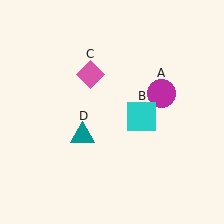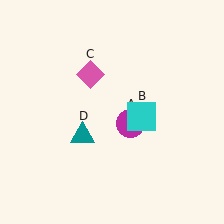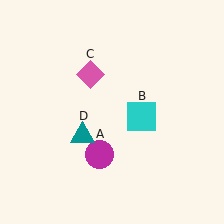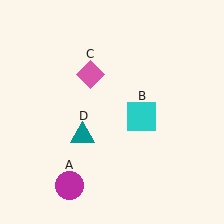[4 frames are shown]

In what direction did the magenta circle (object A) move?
The magenta circle (object A) moved down and to the left.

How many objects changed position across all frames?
1 object changed position: magenta circle (object A).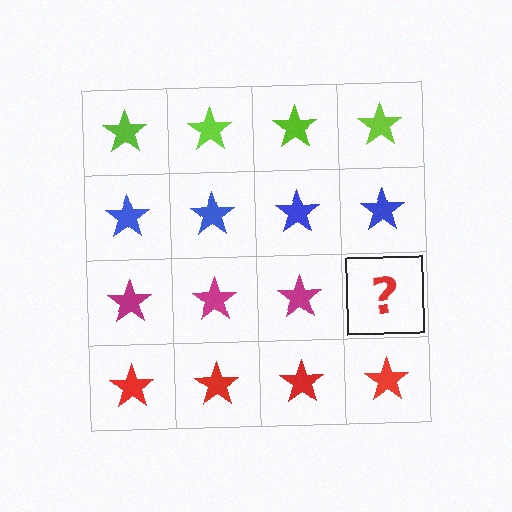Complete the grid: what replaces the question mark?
The question mark should be replaced with a magenta star.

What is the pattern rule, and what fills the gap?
The rule is that each row has a consistent color. The gap should be filled with a magenta star.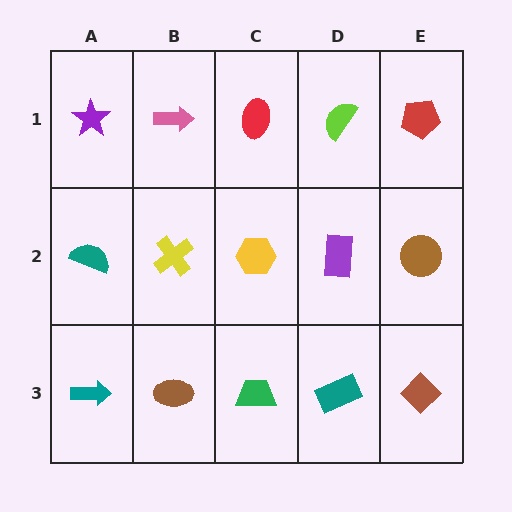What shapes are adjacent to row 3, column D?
A purple rectangle (row 2, column D), a green trapezoid (row 3, column C), a brown diamond (row 3, column E).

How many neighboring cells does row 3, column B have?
3.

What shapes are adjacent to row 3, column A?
A teal semicircle (row 2, column A), a brown ellipse (row 3, column B).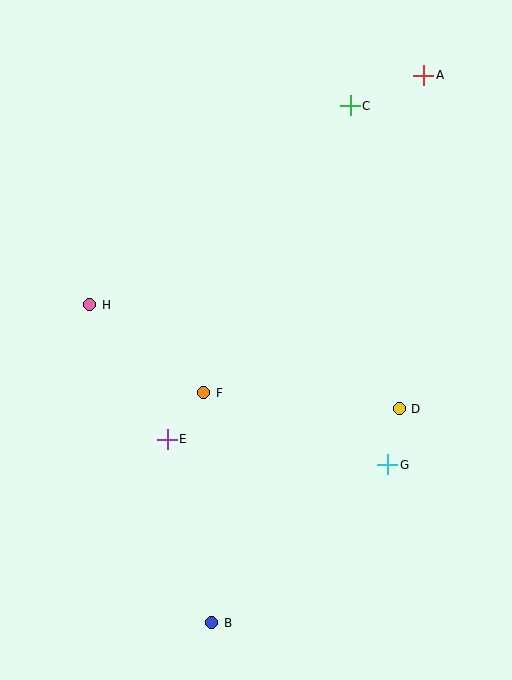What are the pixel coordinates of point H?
Point H is at (90, 305).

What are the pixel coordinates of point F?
Point F is at (204, 393).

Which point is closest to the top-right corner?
Point A is closest to the top-right corner.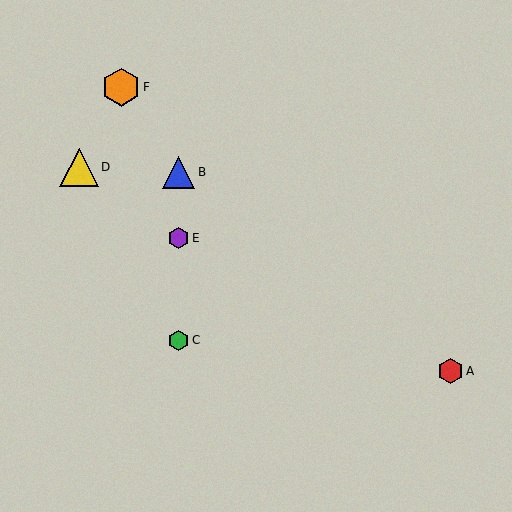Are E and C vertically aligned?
Yes, both are at x≈179.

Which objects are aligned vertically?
Objects B, C, E are aligned vertically.